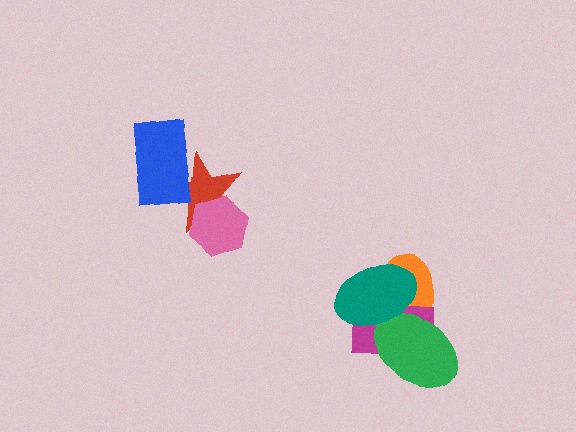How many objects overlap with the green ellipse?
3 objects overlap with the green ellipse.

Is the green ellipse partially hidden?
Yes, it is partially covered by another shape.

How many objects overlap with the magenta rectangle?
3 objects overlap with the magenta rectangle.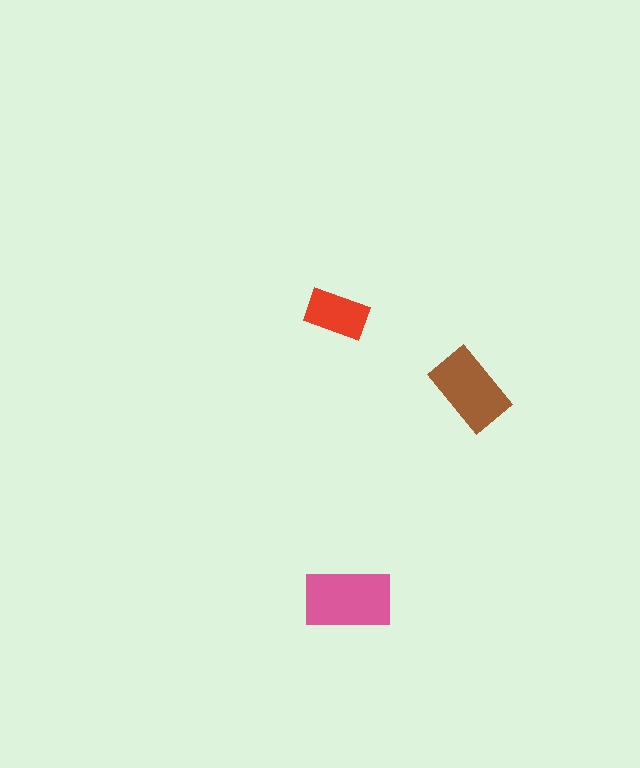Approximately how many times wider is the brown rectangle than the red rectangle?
About 1.5 times wider.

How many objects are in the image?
There are 3 objects in the image.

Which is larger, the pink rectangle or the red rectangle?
The pink one.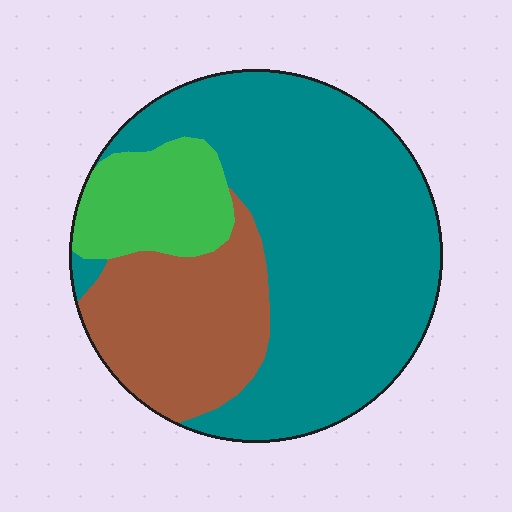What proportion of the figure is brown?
Brown covers about 25% of the figure.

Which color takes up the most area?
Teal, at roughly 60%.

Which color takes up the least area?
Green, at roughly 15%.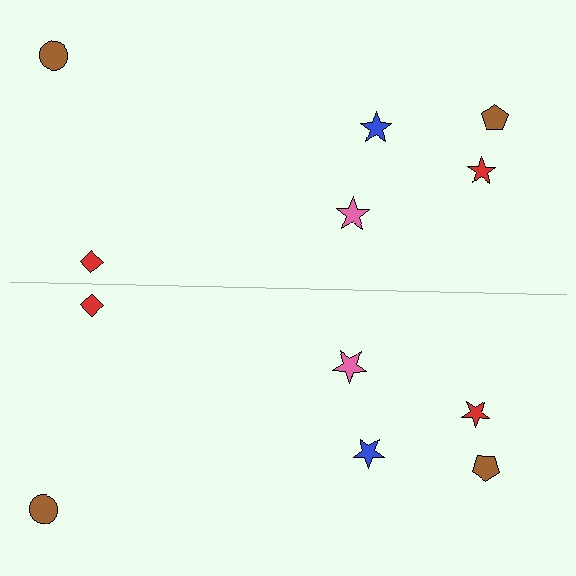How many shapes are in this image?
There are 12 shapes in this image.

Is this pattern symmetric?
Yes, this pattern has bilateral (reflection) symmetry.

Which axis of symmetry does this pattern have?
The pattern has a horizontal axis of symmetry running through the center of the image.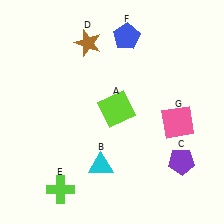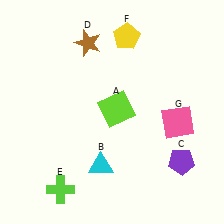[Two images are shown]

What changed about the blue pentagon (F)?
In Image 1, F is blue. In Image 2, it changed to yellow.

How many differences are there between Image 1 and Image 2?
There is 1 difference between the two images.